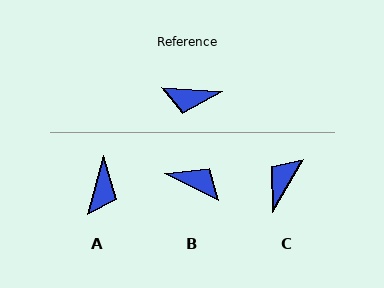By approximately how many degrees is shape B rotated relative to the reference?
Approximately 156 degrees counter-clockwise.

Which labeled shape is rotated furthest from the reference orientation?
B, about 156 degrees away.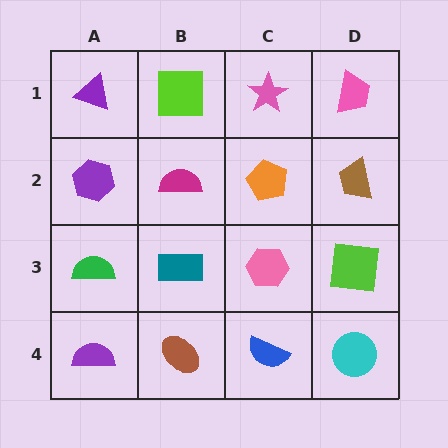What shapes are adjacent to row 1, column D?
A brown trapezoid (row 2, column D), a pink star (row 1, column C).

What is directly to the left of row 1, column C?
A lime square.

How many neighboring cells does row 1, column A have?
2.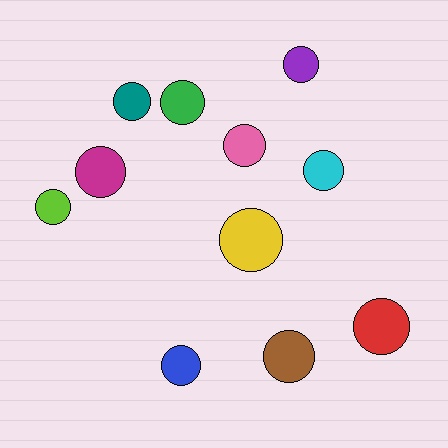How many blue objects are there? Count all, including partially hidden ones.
There is 1 blue object.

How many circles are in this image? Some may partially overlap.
There are 11 circles.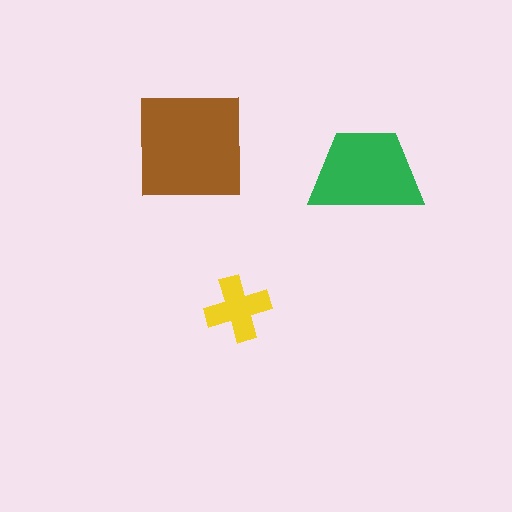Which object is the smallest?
The yellow cross.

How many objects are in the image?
There are 3 objects in the image.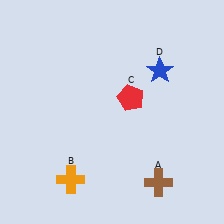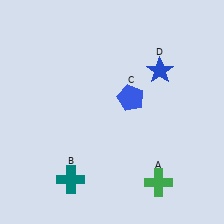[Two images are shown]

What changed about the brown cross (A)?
In Image 1, A is brown. In Image 2, it changed to green.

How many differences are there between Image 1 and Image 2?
There are 3 differences between the two images.